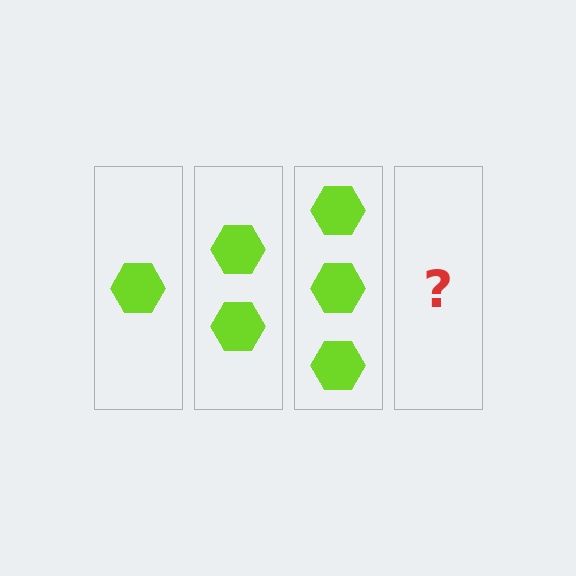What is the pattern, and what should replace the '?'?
The pattern is that each step adds one more hexagon. The '?' should be 4 hexagons.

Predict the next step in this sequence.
The next step is 4 hexagons.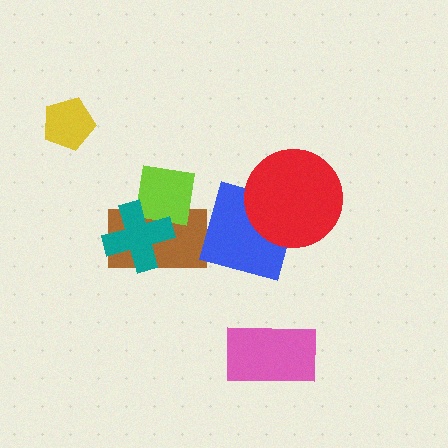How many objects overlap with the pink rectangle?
0 objects overlap with the pink rectangle.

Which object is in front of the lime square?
The teal cross is in front of the lime square.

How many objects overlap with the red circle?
1 object overlaps with the red circle.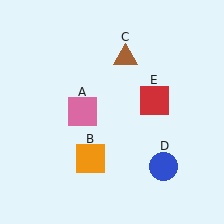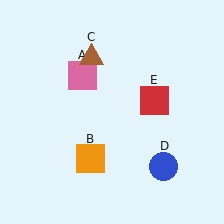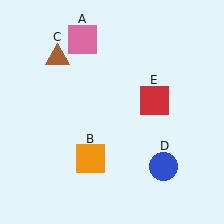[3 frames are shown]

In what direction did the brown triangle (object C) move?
The brown triangle (object C) moved left.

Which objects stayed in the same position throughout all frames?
Orange square (object B) and blue circle (object D) and red square (object E) remained stationary.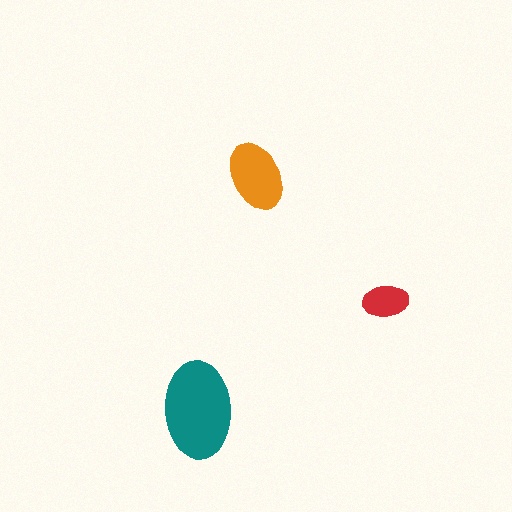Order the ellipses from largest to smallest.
the teal one, the orange one, the red one.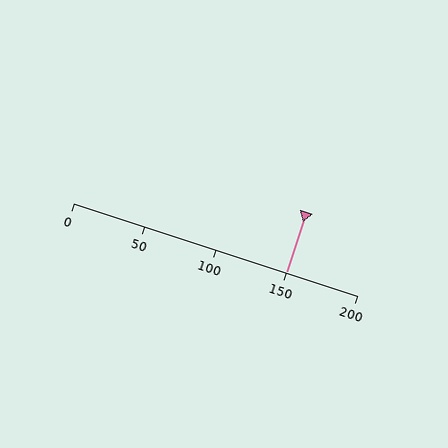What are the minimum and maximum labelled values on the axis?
The axis runs from 0 to 200.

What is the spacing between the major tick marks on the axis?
The major ticks are spaced 50 apart.